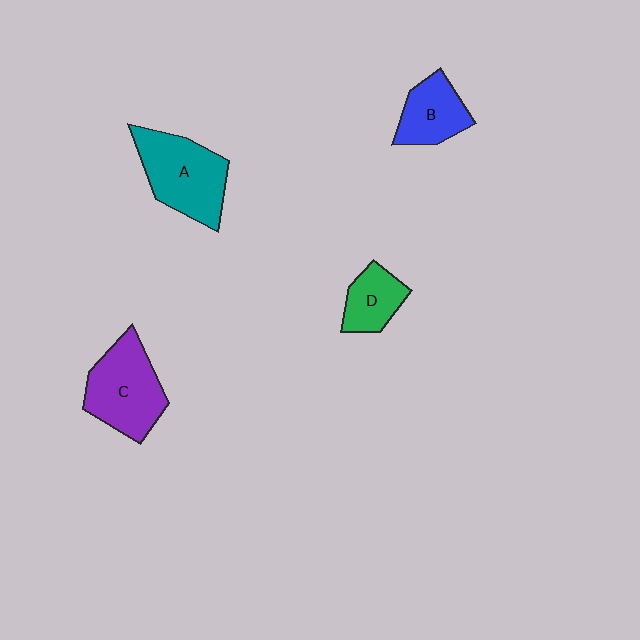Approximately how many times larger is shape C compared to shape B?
Approximately 1.5 times.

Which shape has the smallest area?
Shape D (green).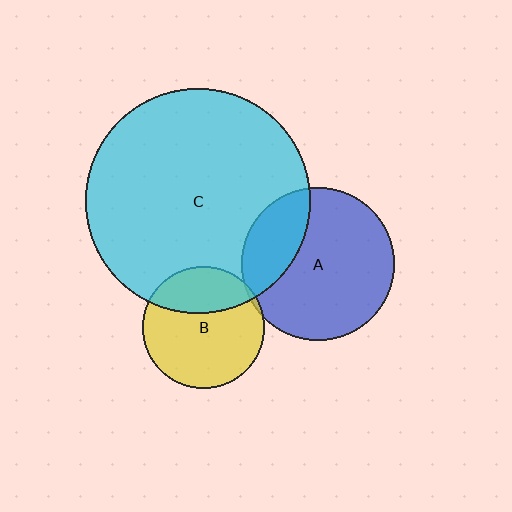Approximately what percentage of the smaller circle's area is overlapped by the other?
Approximately 30%.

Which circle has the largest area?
Circle C (cyan).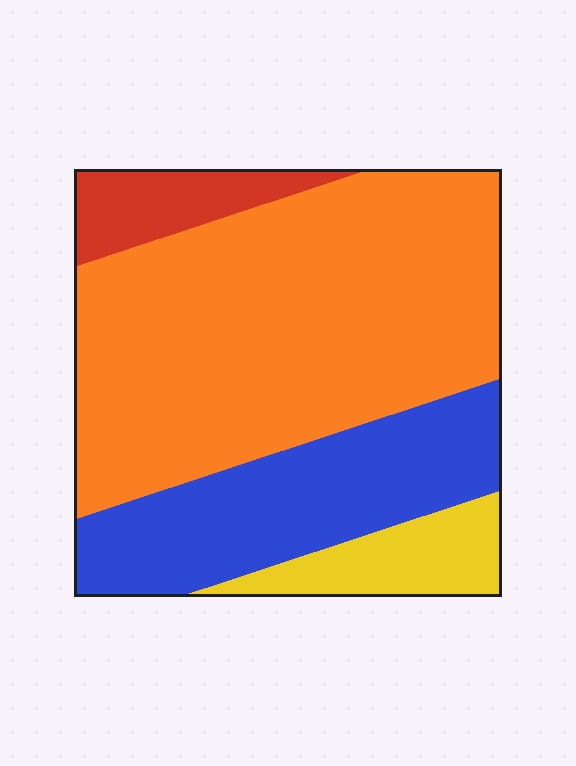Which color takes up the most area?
Orange, at roughly 55%.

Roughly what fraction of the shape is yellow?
Yellow covers about 10% of the shape.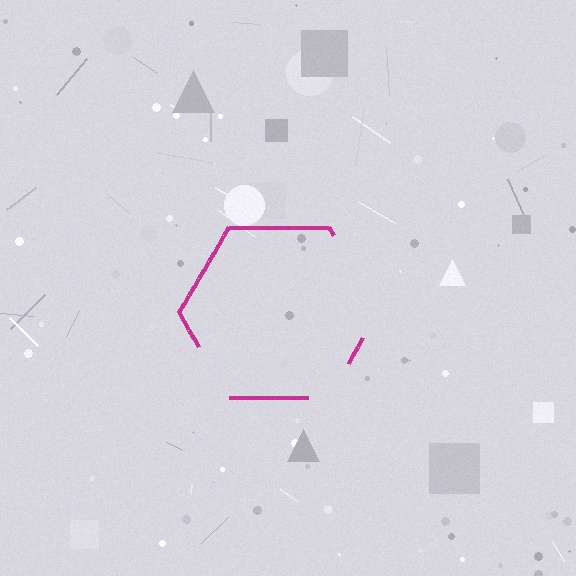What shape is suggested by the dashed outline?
The dashed outline suggests a hexagon.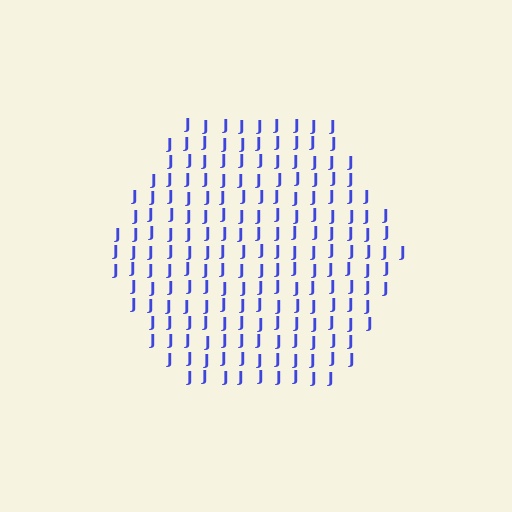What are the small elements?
The small elements are letter J's.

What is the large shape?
The large shape is a hexagon.